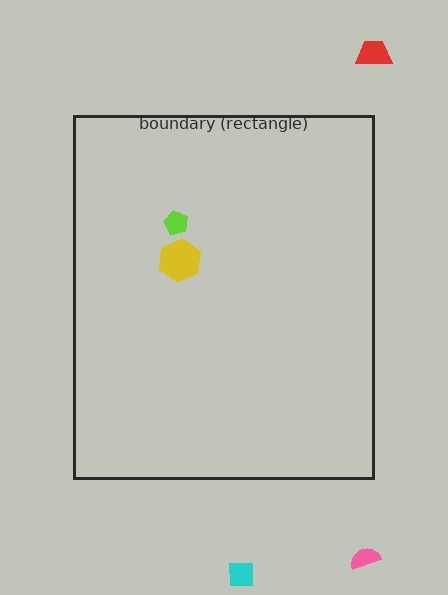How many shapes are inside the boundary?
2 inside, 3 outside.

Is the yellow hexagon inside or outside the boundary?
Inside.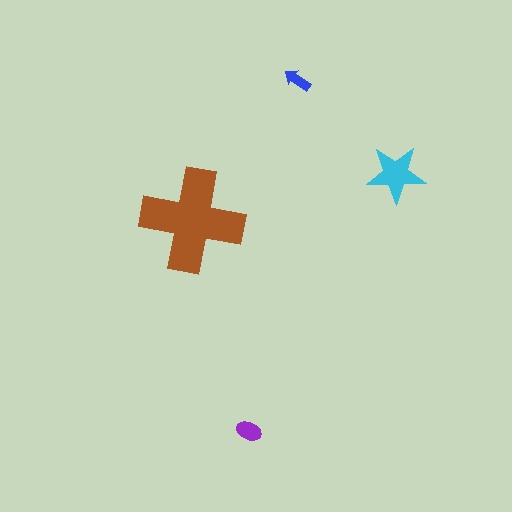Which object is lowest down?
The purple ellipse is bottommost.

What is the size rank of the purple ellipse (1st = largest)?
3rd.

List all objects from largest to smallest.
The brown cross, the cyan star, the purple ellipse, the blue arrow.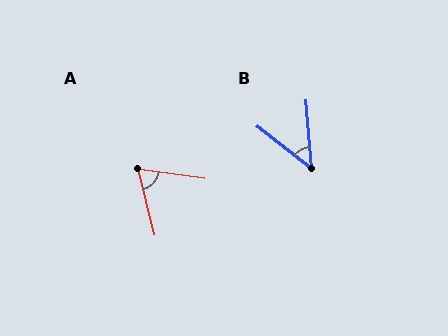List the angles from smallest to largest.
B (47°), A (68°).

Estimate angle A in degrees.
Approximately 68 degrees.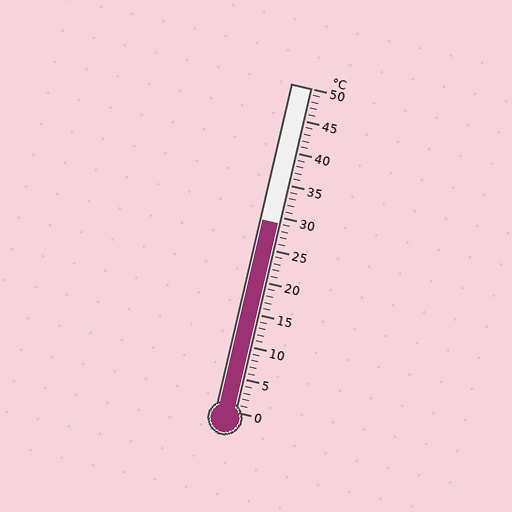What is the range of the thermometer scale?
The thermometer scale ranges from 0°C to 50°C.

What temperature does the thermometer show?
The thermometer shows approximately 29°C.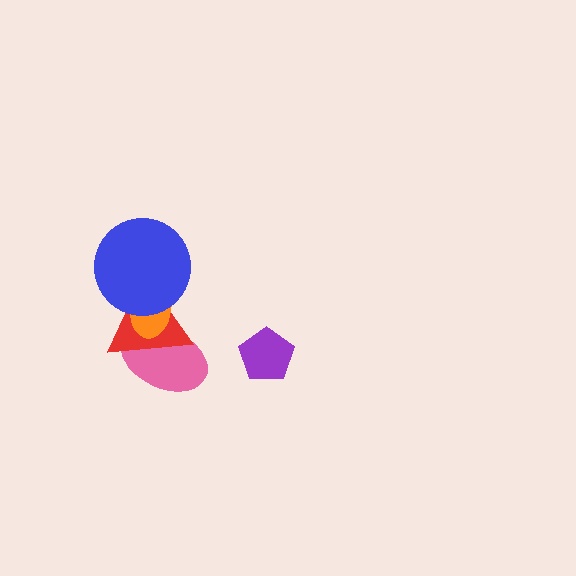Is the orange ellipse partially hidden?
Yes, it is partially covered by another shape.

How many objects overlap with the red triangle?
3 objects overlap with the red triangle.